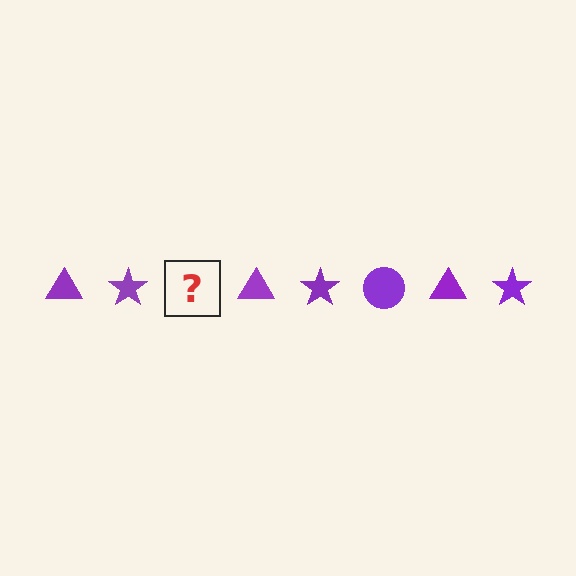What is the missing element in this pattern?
The missing element is a purple circle.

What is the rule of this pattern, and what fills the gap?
The rule is that the pattern cycles through triangle, star, circle shapes in purple. The gap should be filled with a purple circle.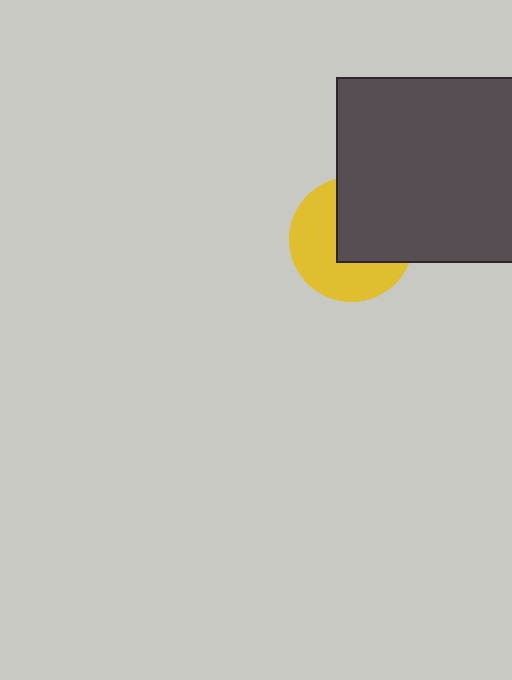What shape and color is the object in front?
The object in front is a dark gray square.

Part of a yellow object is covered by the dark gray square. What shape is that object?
It is a circle.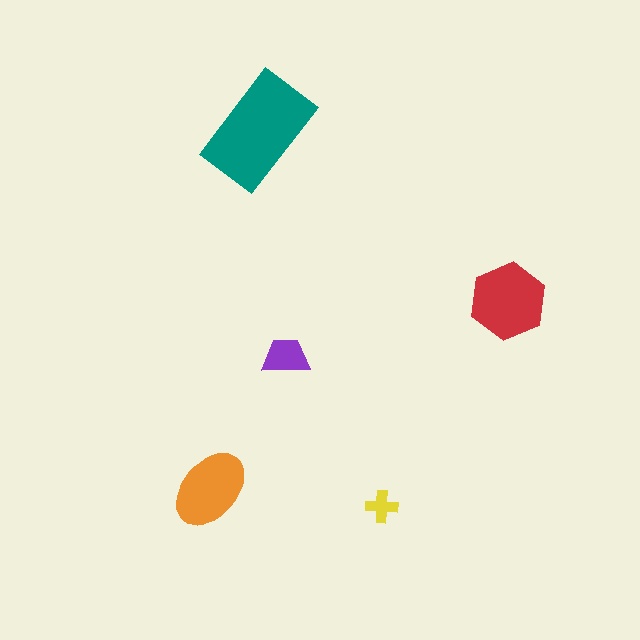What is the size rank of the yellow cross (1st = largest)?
5th.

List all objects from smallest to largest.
The yellow cross, the purple trapezoid, the orange ellipse, the red hexagon, the teal rectangle.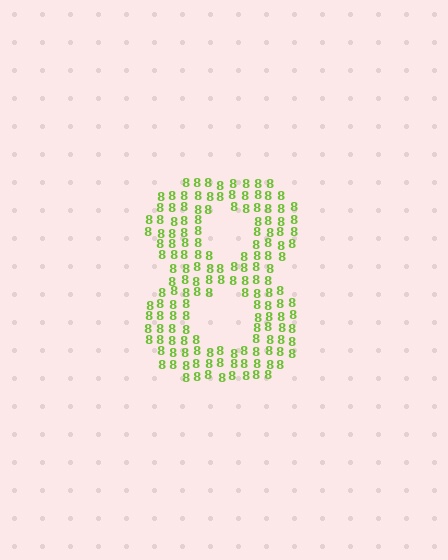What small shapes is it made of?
It is made of small digit 8's.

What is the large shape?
The large shape is the digit 8.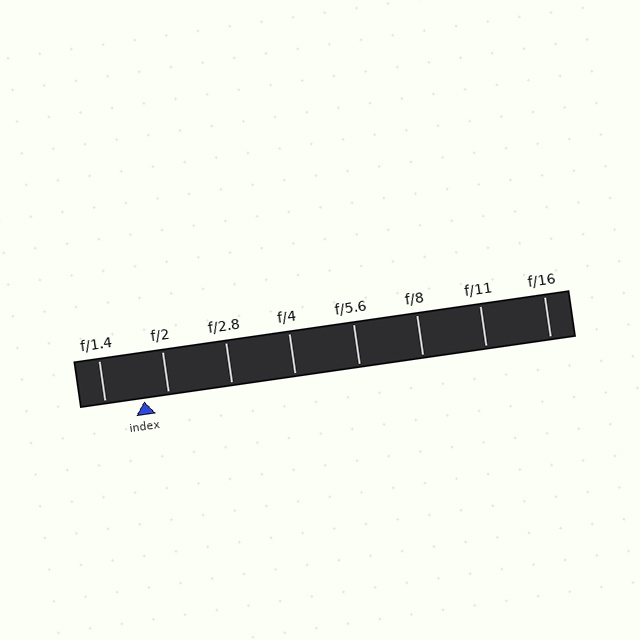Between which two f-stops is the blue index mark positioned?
The index mark is between f/1.4 and f/2.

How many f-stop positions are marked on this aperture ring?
There are 8 f-stop positions marked.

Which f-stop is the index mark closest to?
The index mark is closest to f/2.